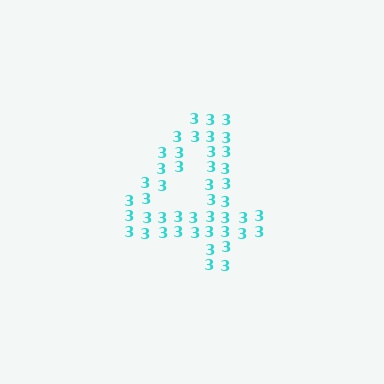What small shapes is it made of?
It is made of small digit 3's.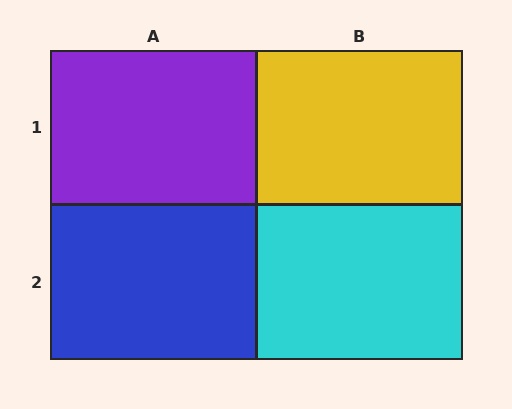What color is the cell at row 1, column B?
Yellow.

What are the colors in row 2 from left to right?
Blue, cyan.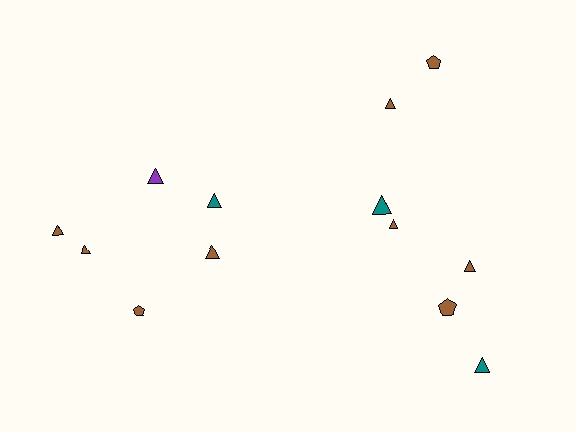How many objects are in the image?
There are 13 objects.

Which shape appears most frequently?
Triangle, with 10 objects.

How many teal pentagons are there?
There are no teal pentagons.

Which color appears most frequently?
Brown, with 9 objects.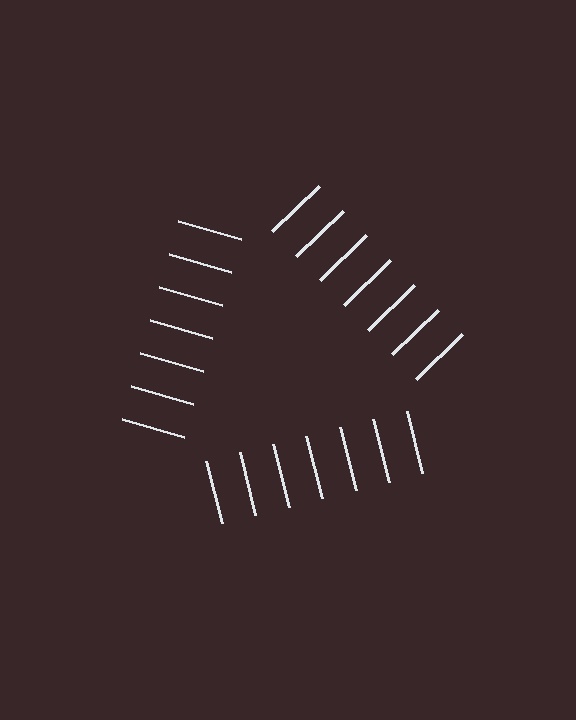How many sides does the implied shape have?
3 sides — the line-ends trace a triangle.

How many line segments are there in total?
21 — 7 along each of the 3 edges.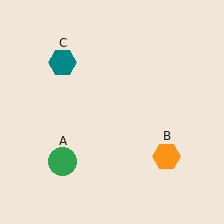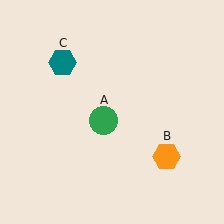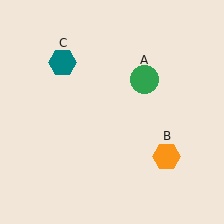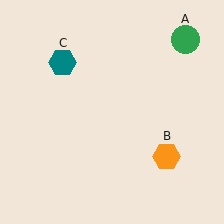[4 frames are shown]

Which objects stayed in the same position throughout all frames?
Orange hexagon (object B) and teal hexagon (object C) remained stationary.